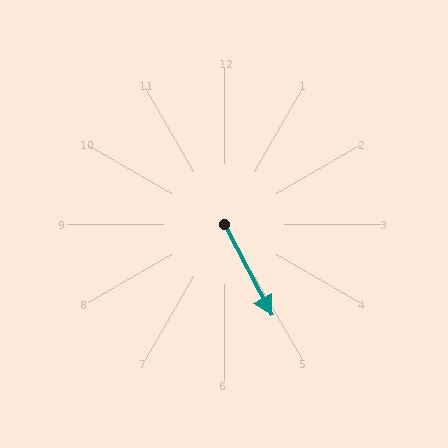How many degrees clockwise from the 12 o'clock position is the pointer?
Approximately 152 degrees.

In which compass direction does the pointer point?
Southeast.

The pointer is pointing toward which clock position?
Roughly 5 o'clock.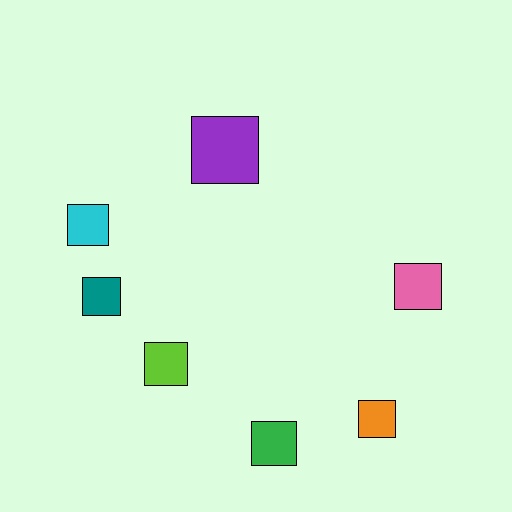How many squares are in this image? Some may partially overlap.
There are 7 squares.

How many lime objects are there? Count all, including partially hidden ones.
There is 1 lime object.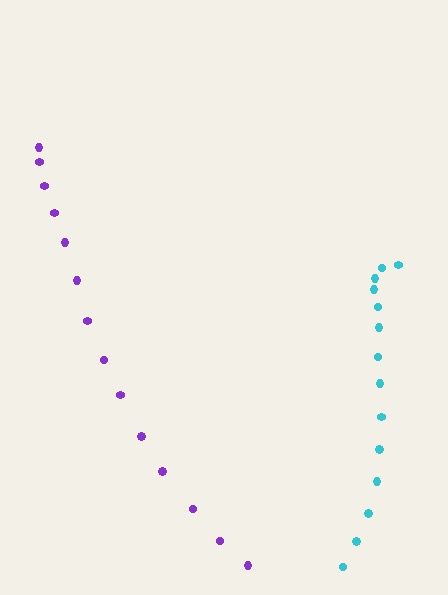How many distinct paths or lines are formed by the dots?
There are 2 distinct paths.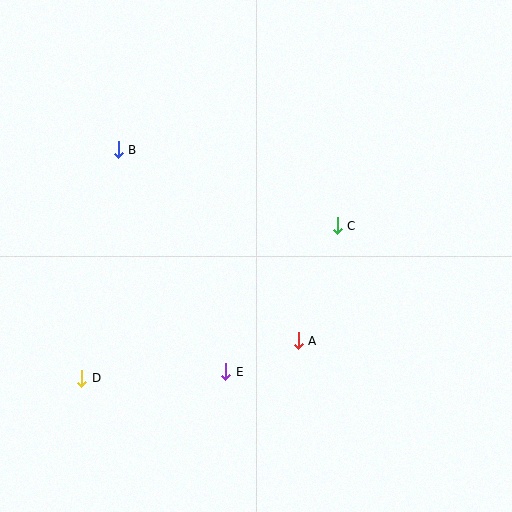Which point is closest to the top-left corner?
Point B is closest to the top-left corner.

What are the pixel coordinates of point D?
Point D is at (82, 378).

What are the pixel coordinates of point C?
Point C is at (337, 226).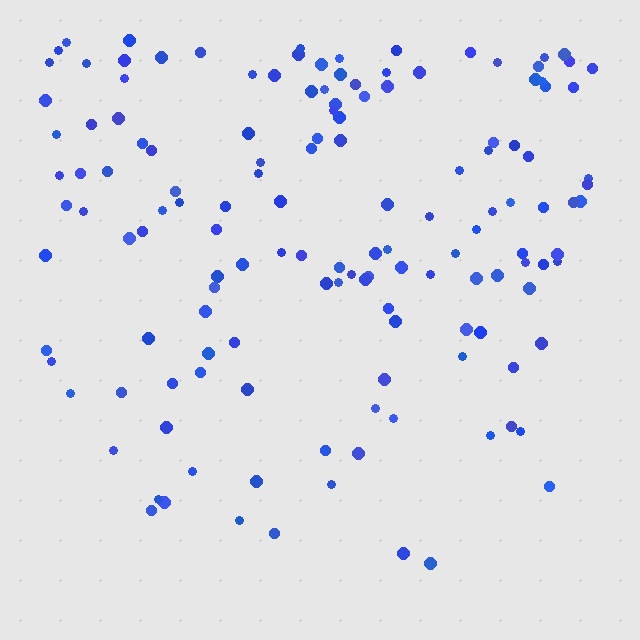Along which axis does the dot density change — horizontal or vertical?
Vertical.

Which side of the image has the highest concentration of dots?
The top.